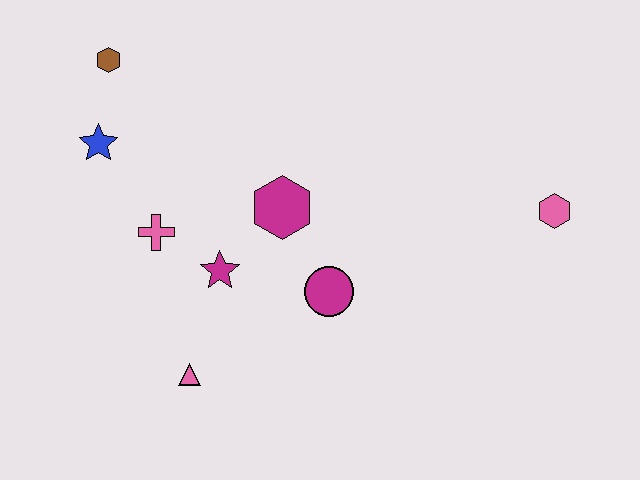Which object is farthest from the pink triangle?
The pink hexagon is farthest from the pink triangle.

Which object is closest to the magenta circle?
The magenta hexagon is closest to the magenta circle.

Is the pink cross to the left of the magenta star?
Yes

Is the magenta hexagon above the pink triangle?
Yes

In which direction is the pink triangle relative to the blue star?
The pink triangle is below the blue star.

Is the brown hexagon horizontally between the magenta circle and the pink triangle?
No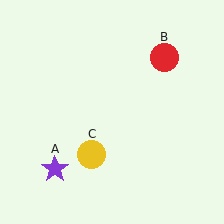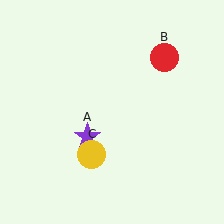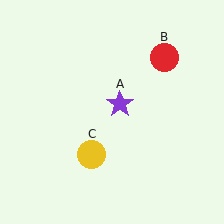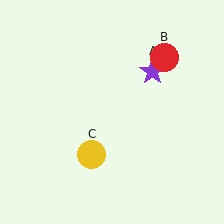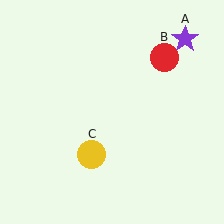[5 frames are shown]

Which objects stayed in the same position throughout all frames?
Red circle (object B) and yellow circle (object C) remained stationary.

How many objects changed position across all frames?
1 object changed position: purple star (object A).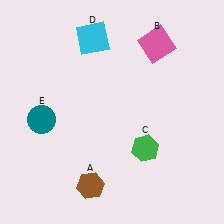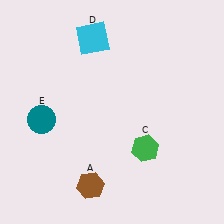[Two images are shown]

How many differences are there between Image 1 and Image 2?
There is 1 difference between the two images.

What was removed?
The pink square (B) was removed in Image 2.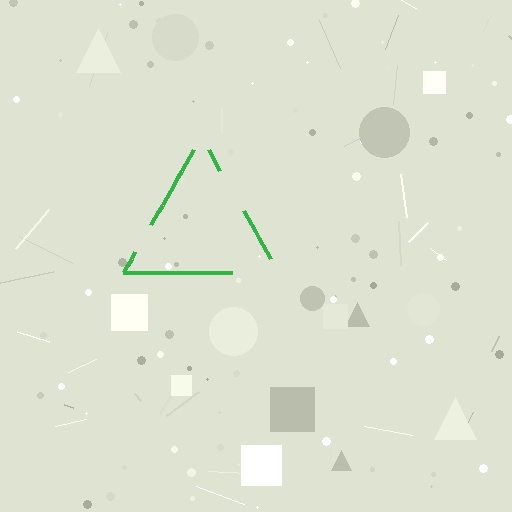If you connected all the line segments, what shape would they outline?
They would outline a triangle.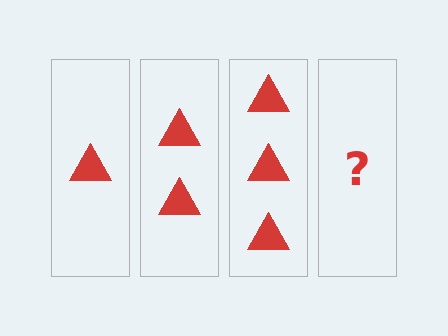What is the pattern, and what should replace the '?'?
The pattern is that each step adds one more triangle. The '?' should be 4 triangles.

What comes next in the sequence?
The next element should be 4 triangles.